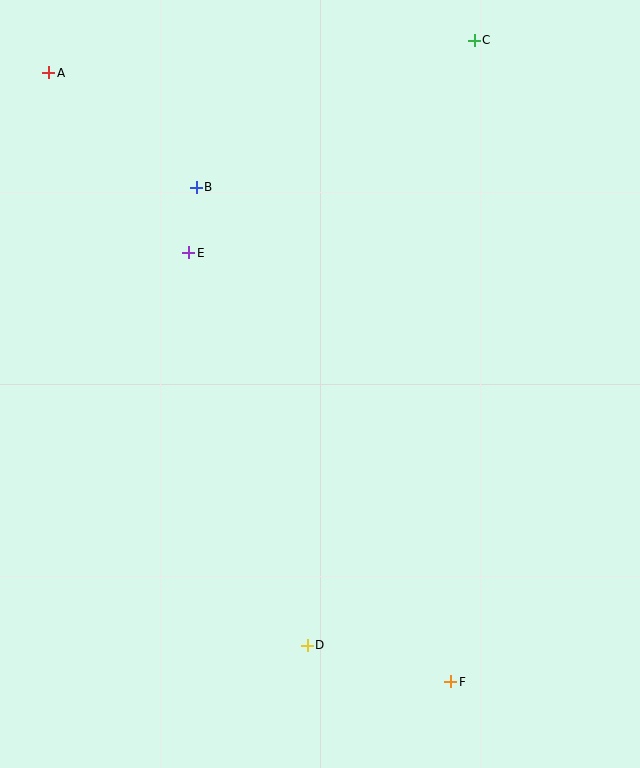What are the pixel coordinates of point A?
Point A is at (49, 73).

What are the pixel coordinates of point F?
Point F is at (451, 682).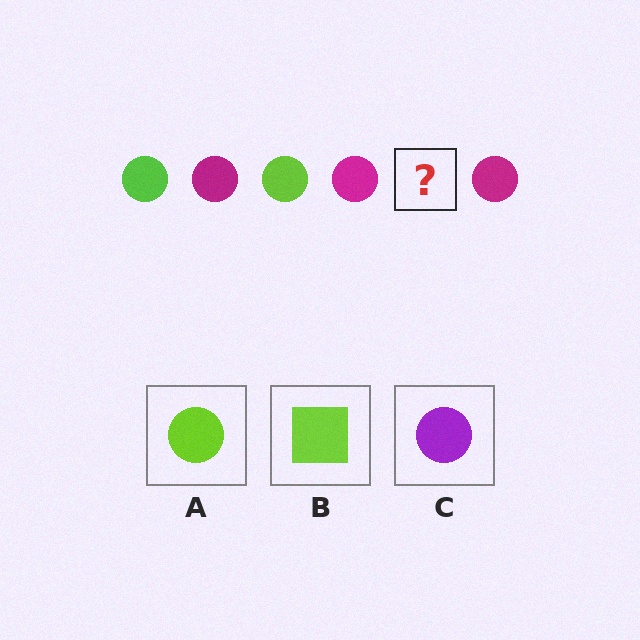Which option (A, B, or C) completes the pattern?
A.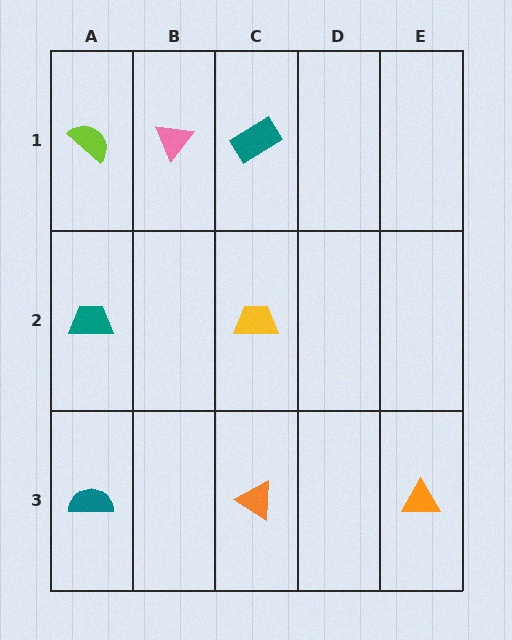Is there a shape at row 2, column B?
No, that cell is empty.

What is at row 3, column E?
An orange triangle.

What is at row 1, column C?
A teal rectangle.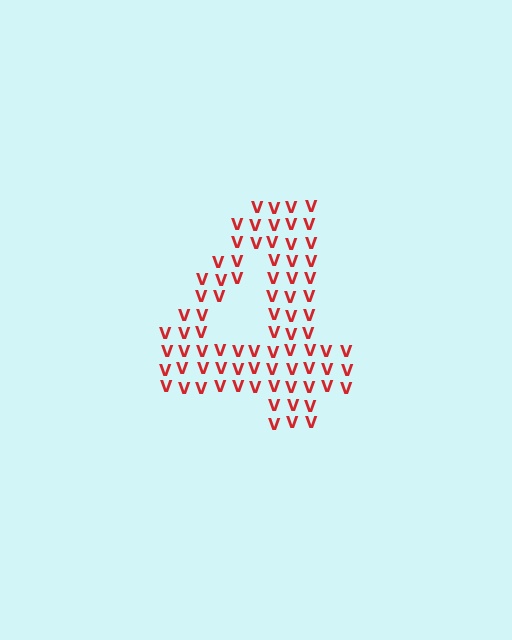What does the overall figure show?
The overall figure shows the digit 4.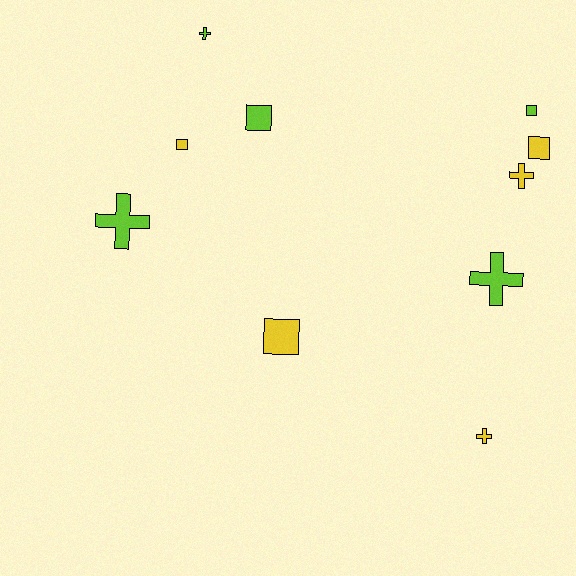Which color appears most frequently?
Lime, with 5 objects.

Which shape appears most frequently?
Square, with 5 objects.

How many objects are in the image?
There are 10 objects.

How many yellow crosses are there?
There are 2 yellow crosses.